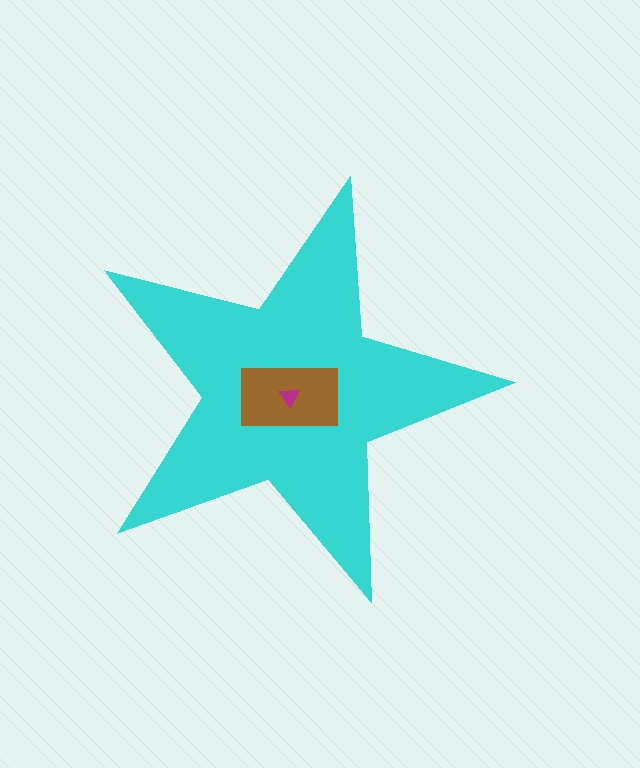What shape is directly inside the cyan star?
The brown rectangle.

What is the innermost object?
The magenta triangle.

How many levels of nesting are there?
3.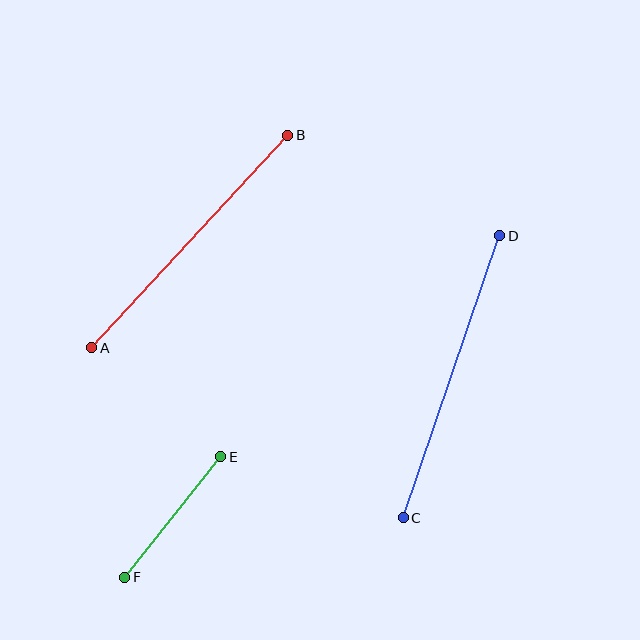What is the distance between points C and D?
The distance is approximately 298 pixels.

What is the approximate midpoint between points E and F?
The midpoint is at approximately (173, 517) pixels.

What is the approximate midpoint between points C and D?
The midpoint is at approximately (452, 377) pixels.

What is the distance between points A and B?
The distance is approximately 289 pixels.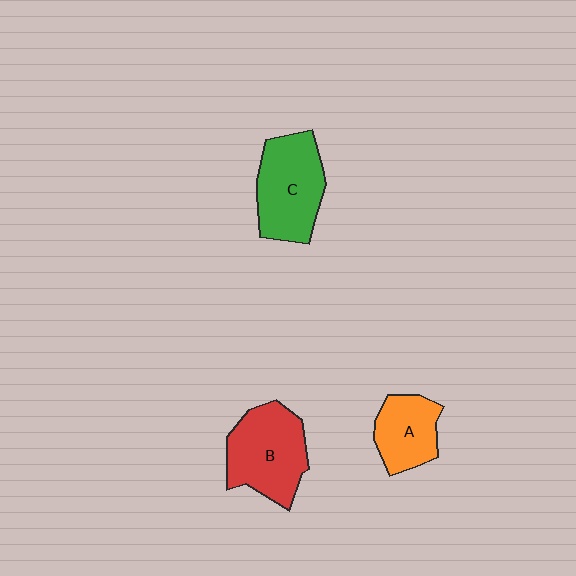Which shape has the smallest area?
Shape A (orange).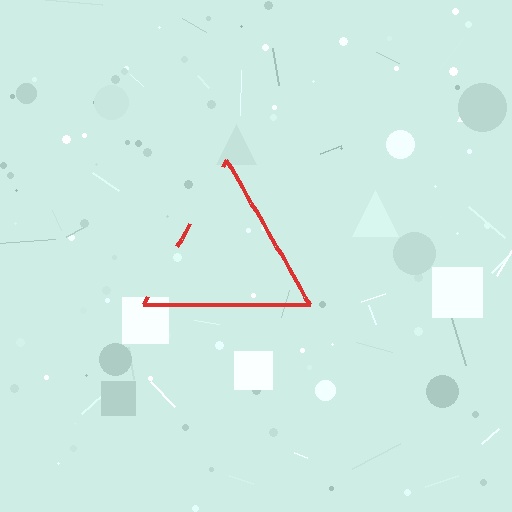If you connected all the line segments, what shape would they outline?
They would outline a triangle.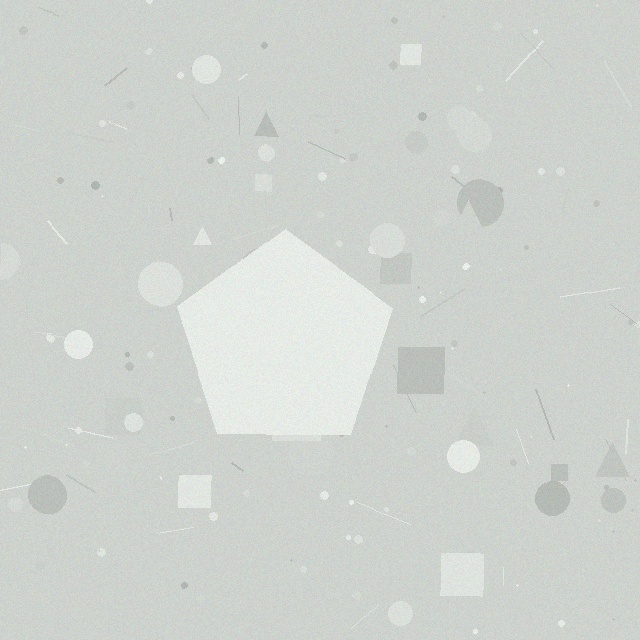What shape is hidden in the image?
A pentagon is hidden in the image.